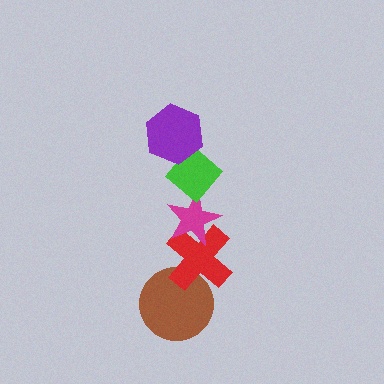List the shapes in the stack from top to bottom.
From top to bottom: the purple hexagon, the green diamond, the magenta star, the red cross, the brown circle.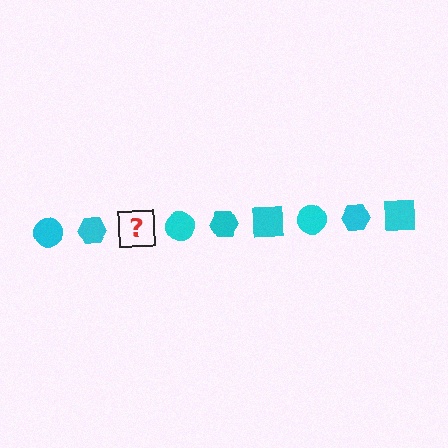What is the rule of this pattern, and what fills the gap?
The rule is that the pattern cycles through circle, hexagon, square shapes in cyan. The gap should be filled with a cyan square.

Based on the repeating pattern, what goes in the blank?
The blank should be a cyan square.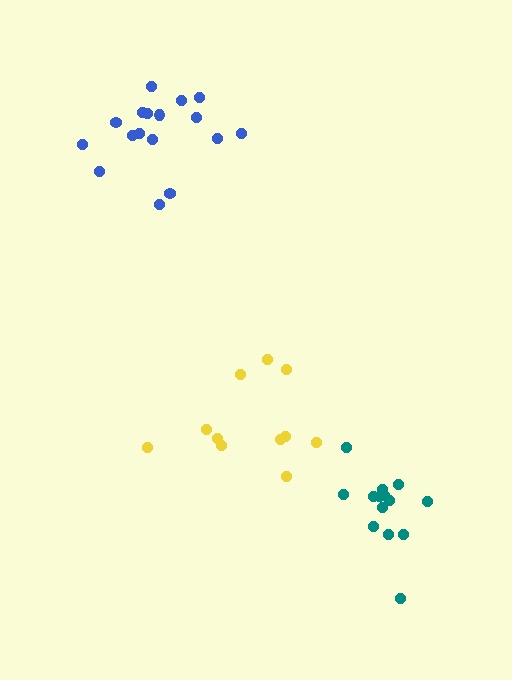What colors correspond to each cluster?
The clusters are colored: yellow, teal, blue.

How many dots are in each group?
Group 1: 11 dots, Group 2: 14 dots, Group 3: 17 dots (42 total).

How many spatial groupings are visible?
There are 3 spatial groupings.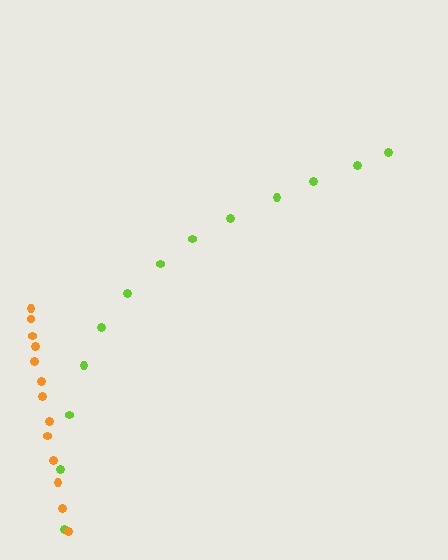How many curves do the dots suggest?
There are 2 distinct paths.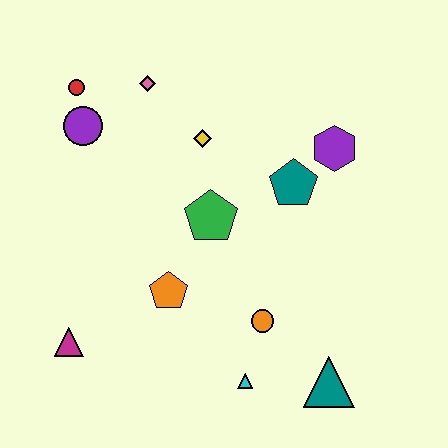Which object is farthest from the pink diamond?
The teal triangle is farthest from the pink diamond.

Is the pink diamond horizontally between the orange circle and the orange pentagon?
No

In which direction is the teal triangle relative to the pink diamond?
The teal triangle is below the pink diamond.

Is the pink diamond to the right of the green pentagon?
No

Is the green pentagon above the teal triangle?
Yes